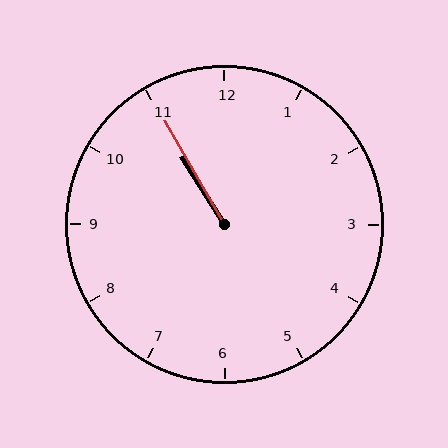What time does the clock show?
10:55.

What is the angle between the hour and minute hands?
Approximately 2 degrees.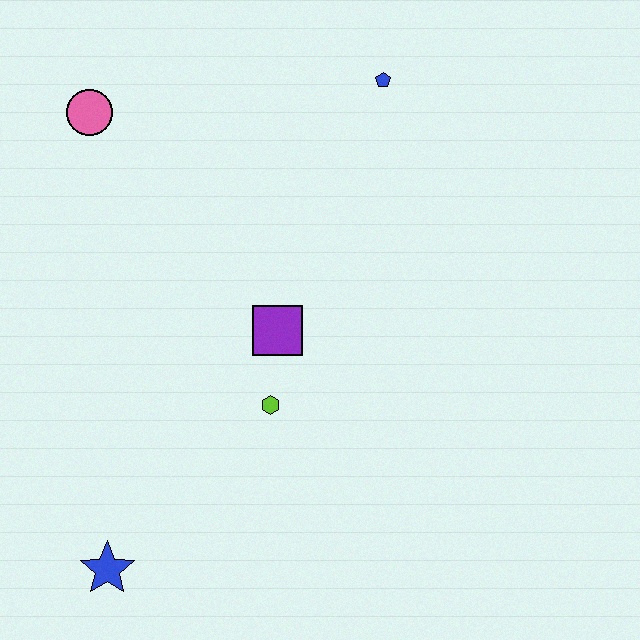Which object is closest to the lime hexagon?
The purple square is closest to the lime hexagon.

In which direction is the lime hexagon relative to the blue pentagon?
The lime hexagon is below the blue pentagon.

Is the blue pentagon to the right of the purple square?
Yes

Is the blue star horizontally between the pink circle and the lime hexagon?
Yes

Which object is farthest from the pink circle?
The blue star is farthest from the pink circle.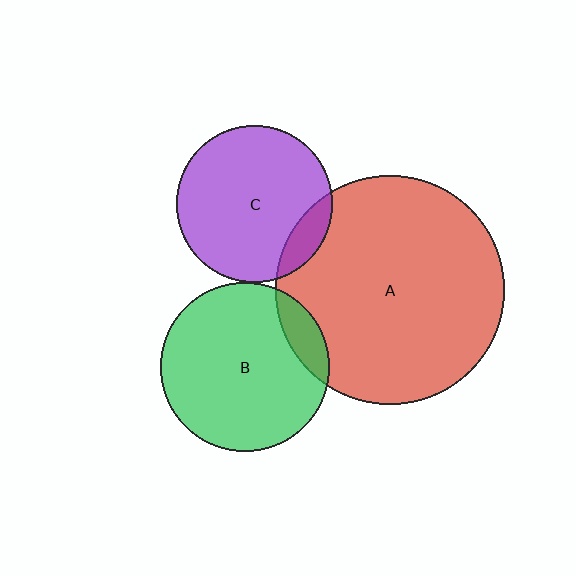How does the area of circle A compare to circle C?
Approximately 2.1 times.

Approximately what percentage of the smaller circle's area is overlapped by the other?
Approximately 10%.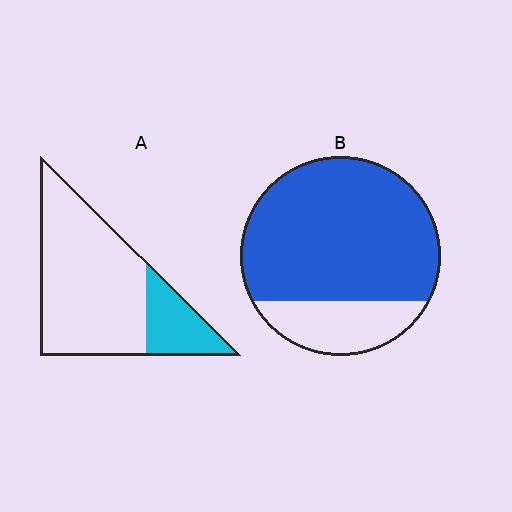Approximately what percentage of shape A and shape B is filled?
A is approximately 25% and B is approximately 80%.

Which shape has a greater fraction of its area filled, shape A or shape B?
Shape B.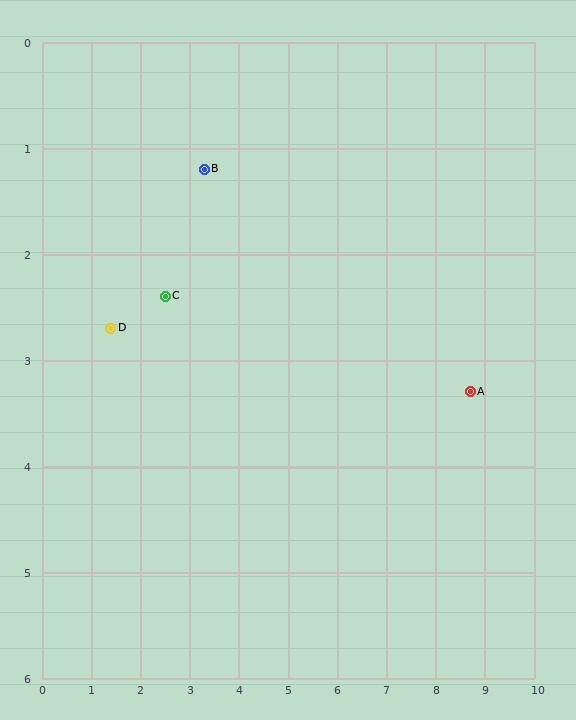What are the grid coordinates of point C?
Point C is at approximately (2.5, 2.4).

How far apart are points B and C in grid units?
Points B and C are about 1.4 grid units apart.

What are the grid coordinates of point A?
Point A is at approximately (8.7, 3.3).